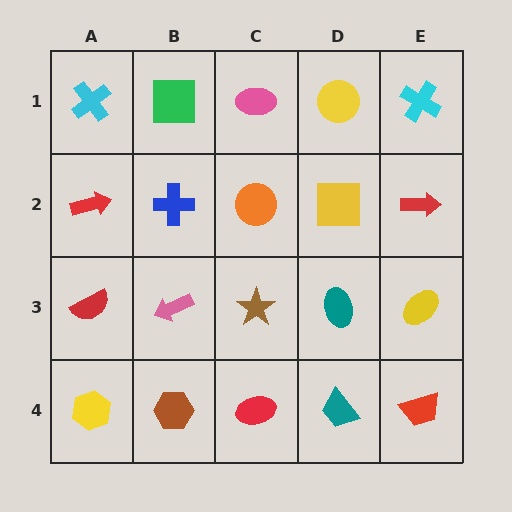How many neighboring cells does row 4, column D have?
3.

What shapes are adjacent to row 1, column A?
A red arrow (row 2, column A), a green square (row 1, column B).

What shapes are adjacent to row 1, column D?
A yellow square (row 2, column D), a pink ellipse (row 1, column C), a cyan cross (row 1, column E).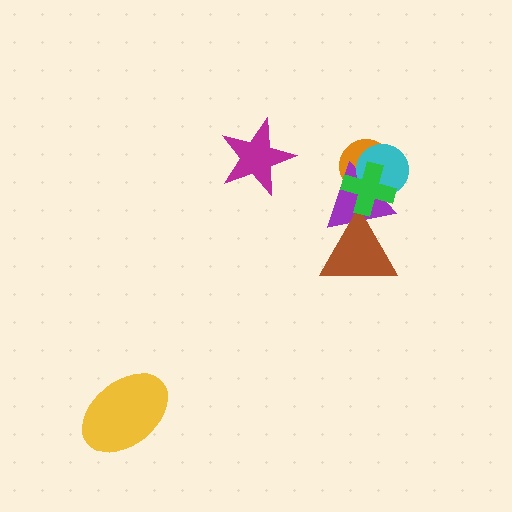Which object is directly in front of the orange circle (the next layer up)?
The purple triangle is directly in front of the orange circle.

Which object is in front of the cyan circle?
The green cross is in front of the cyan circle.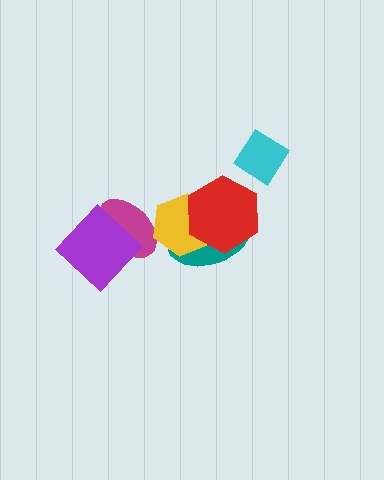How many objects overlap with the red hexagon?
2 objects overlap with the red hexagon.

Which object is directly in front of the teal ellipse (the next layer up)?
The yellow hexagon is directly in front of the teal ellipse.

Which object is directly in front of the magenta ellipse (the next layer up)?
The yellow hexagon is directly in front of the magenta ellipse.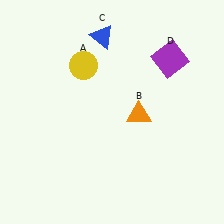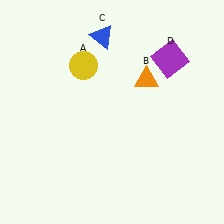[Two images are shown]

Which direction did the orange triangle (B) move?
The orange triangle (B) moved up.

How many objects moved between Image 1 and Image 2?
1 object moved between the two images.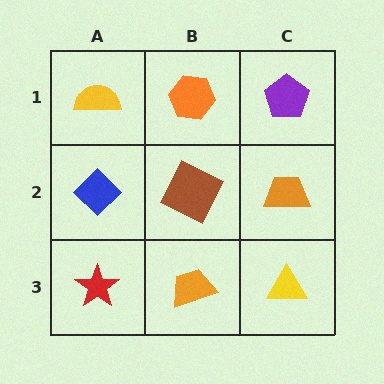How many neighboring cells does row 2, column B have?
4.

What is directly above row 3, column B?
A brown square.